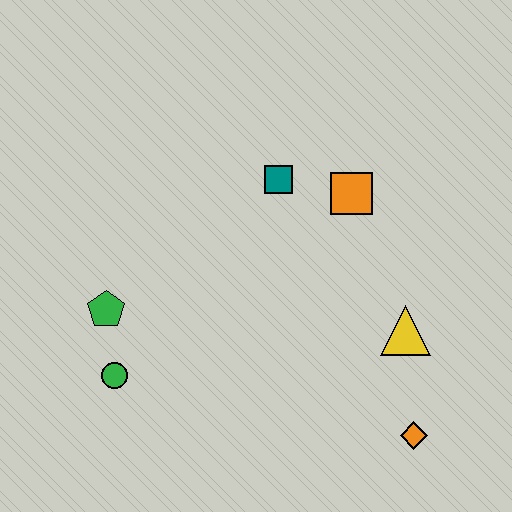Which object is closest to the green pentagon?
The green circle is closest to the green pentagon.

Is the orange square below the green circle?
No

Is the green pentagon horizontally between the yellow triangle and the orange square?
No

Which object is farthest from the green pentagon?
The orange diamond is farthest from the green pentagon.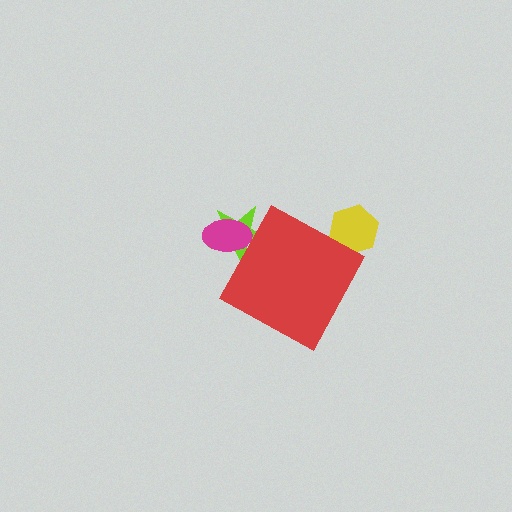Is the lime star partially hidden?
Yes, the lime star is partially hidden behind the red diamond.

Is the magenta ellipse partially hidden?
Yes, the magenta ellipse is partially hidden behind the red diamond.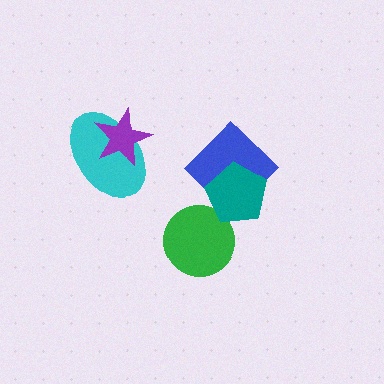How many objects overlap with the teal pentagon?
2 objects overlap with the teal pentagon.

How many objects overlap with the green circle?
1 object overlaps with the green circle.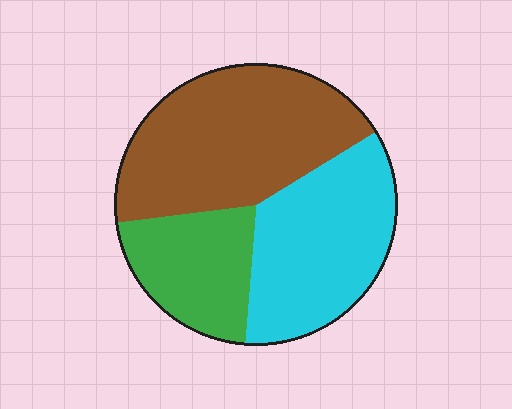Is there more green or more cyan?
Cyan.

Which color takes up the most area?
Brown, at roughly 45%.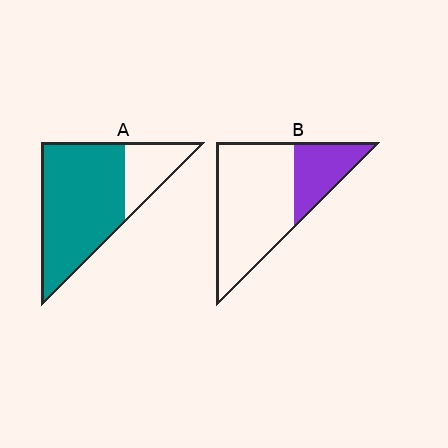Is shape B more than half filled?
No.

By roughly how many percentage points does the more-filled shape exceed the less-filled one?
By roughly 50 percentage points (A over B).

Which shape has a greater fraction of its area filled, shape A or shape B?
Shape A.